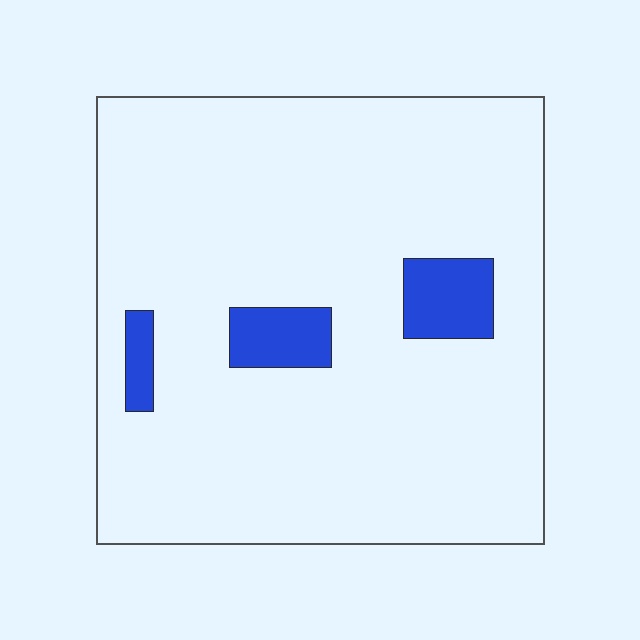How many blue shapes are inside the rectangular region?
3.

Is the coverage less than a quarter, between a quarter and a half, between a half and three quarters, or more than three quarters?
Less than a quarter.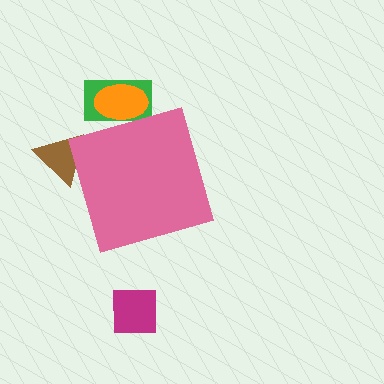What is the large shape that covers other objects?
A pink diamond.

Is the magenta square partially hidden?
No, the magenta square is fully visible.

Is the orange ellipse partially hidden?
Yes, the orange ellipse is partially hidden behind the pink diamond.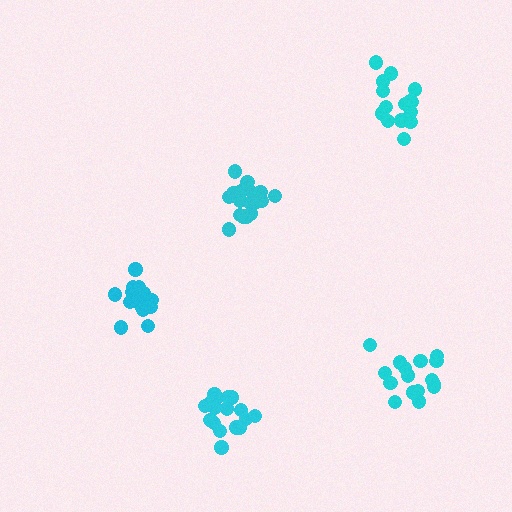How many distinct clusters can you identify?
There are 5 distinct clusters.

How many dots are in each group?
Group 1: 18 dots, Group 2: 15 dots, Group 3: 17 dots, Group 4: 15 dots, Group 5: 16 dots (81 total).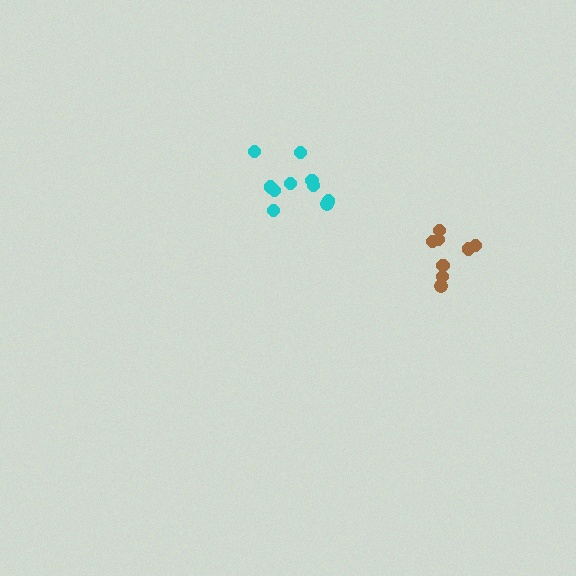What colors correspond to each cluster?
The clusters are colored: cyan, brown.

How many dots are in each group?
Group 1: 10 dots, Group 2: 8 dots (18 total).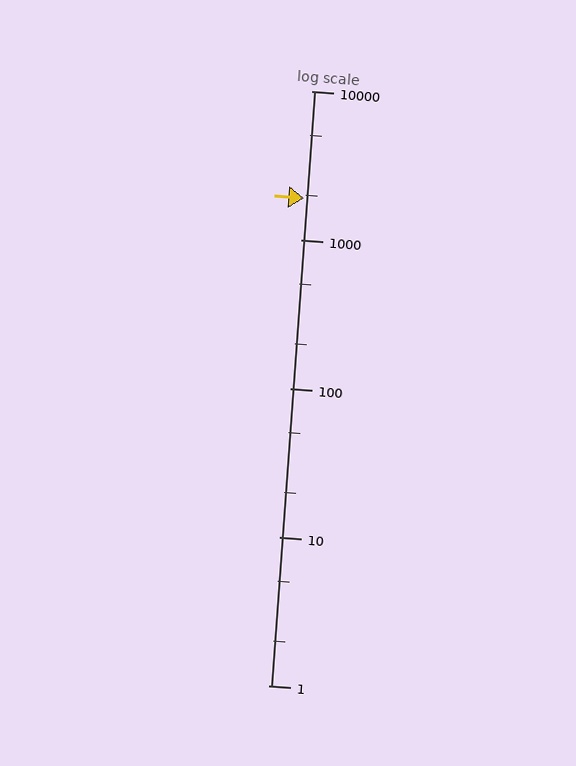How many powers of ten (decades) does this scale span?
The scale spans 4 decades, from 1 to 10000.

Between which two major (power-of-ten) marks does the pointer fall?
The pointer is between 1000 and 10000.